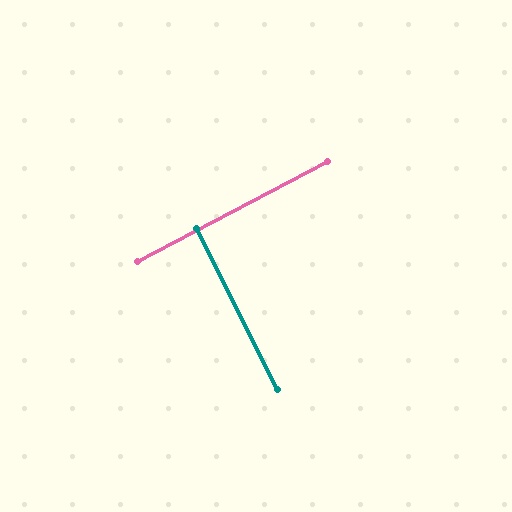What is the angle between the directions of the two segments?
Approximately 89 degrees.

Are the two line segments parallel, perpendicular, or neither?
Perpendicular — they meet at approximately 89°.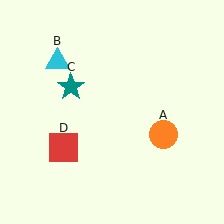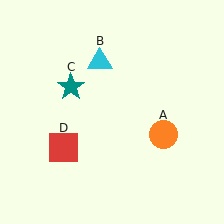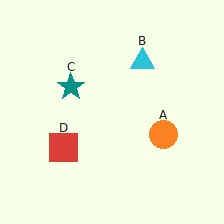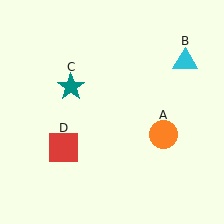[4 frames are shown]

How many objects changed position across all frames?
1 object changed position: cyan triangle (object B).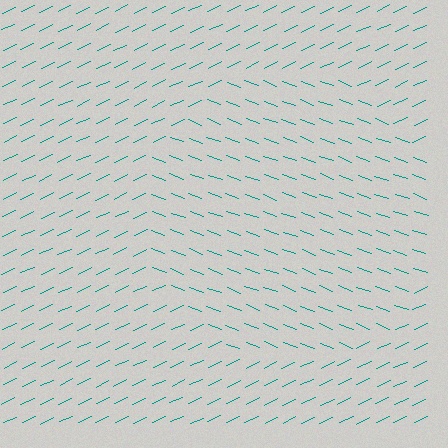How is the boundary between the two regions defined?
The boundary is defined purely by a change in line orientation (approximately 45 degrees difference). All lines are the same color and thickness.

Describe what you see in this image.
The image is filled with small teal line segments. A circle region in the image has lines oriented differently from the surrounding lines, creating a visible texture boundary.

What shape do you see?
I see a circle.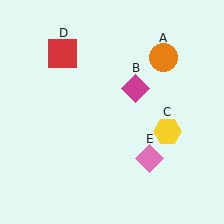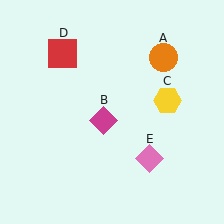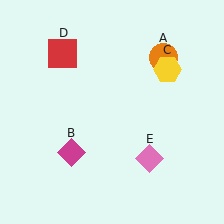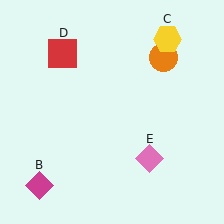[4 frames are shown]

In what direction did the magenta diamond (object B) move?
The magenta diamond (object B) moved down and to the left.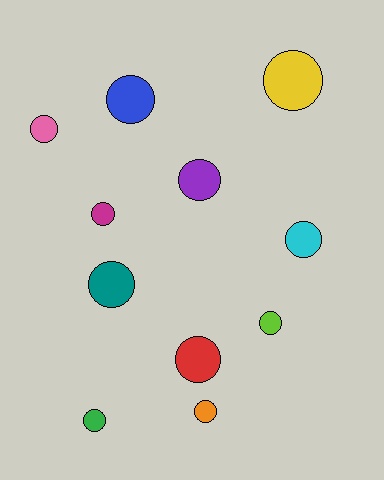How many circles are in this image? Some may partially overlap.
There are 11 circles.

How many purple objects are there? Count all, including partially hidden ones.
There is 1 purple object.